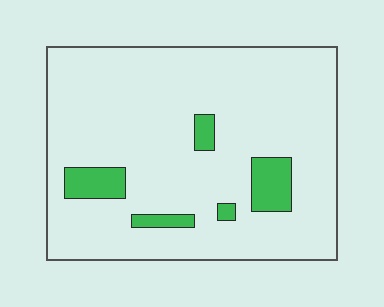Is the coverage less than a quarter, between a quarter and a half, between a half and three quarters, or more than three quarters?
Less than a quarter.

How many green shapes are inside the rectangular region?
5.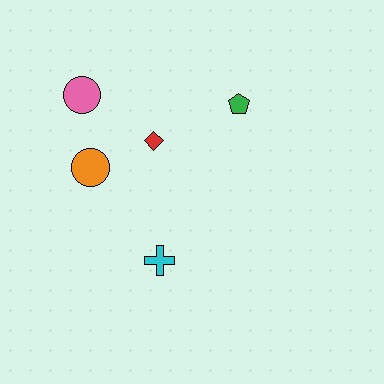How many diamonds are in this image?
There is 1 diamond.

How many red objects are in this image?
There is 1 red object.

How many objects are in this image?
There are 5 objects.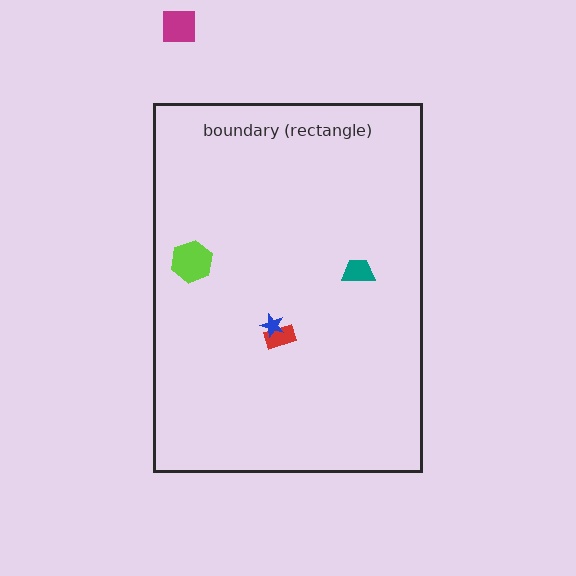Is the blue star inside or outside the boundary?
Inside.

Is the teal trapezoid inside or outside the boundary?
Inside.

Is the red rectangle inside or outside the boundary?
Inside.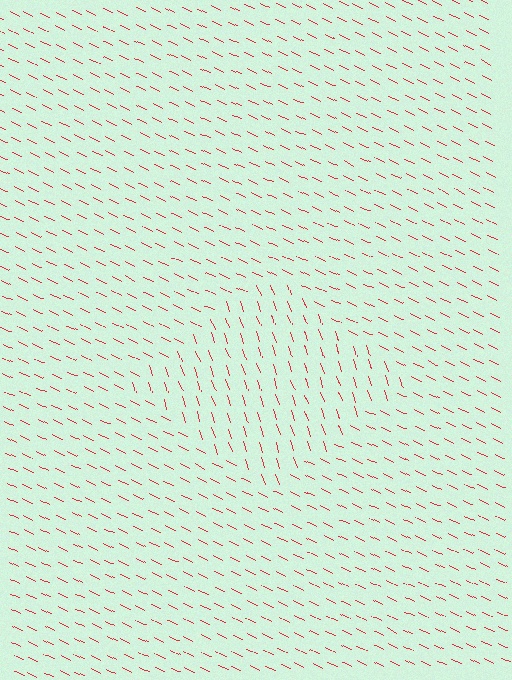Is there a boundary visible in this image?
Yes, there is a texture boundary formed by a change in line orientation.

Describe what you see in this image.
The image is filled with small red line segments. A diamond region in the image has lines oriented differently from the surrounding lines, creating a visible texture boundary.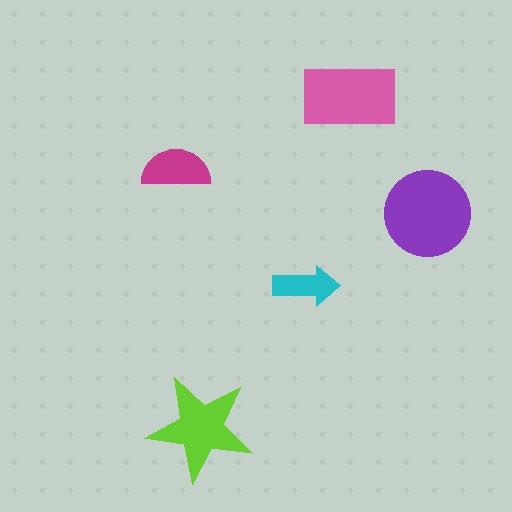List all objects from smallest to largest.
The cyan arrow, the magenta semicircle, the lime star, the pink rectangle, the purple circle.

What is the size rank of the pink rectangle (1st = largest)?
2nd.